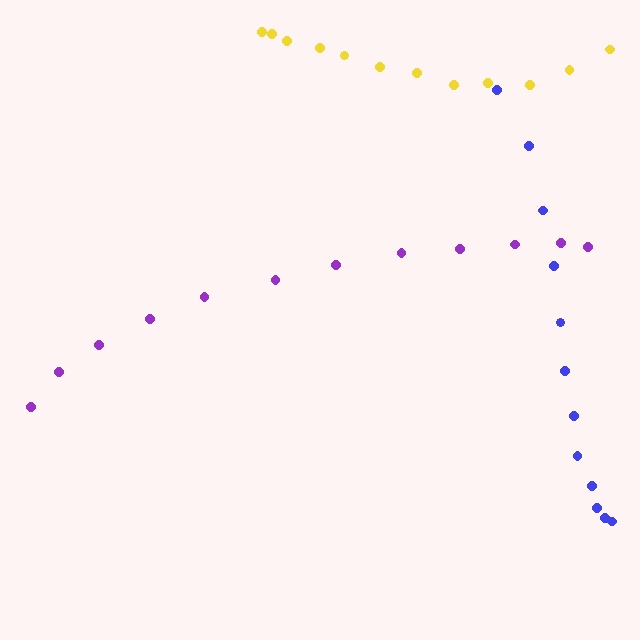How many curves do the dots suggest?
There are 3 distinct paths.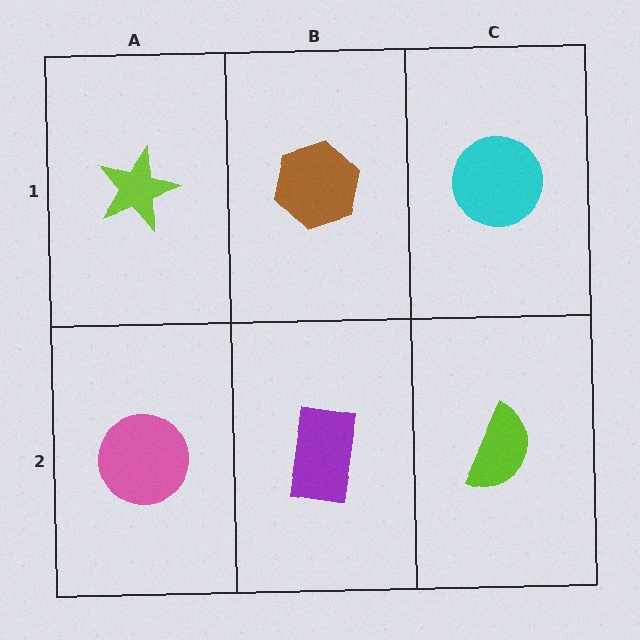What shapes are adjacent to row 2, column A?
A lime star (row 1, column A), a purple rectangle (row 2, column B).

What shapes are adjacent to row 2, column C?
A cyan circle (row 1, column C), a purple rectangle (row 2, column B).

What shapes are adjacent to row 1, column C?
A lime semicircle (row 2, column C), a brown hexagon (row 1, column B).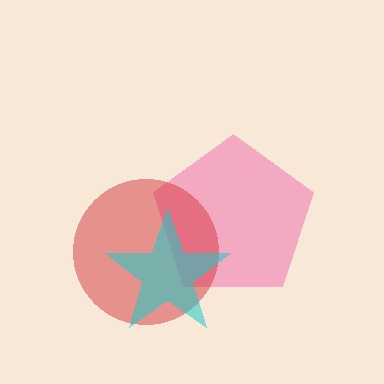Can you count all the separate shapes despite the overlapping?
Yes, there are 3 separate shapes.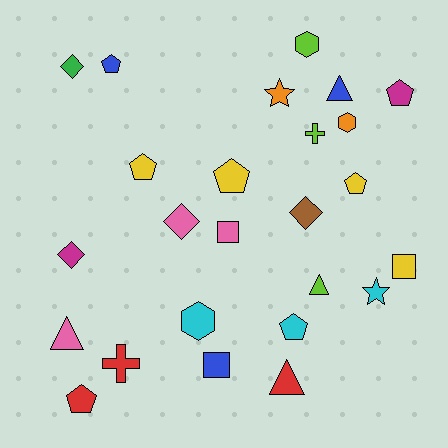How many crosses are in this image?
There are 2 crosses.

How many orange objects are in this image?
There are 2 orange objects.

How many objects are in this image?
There are 25 objects.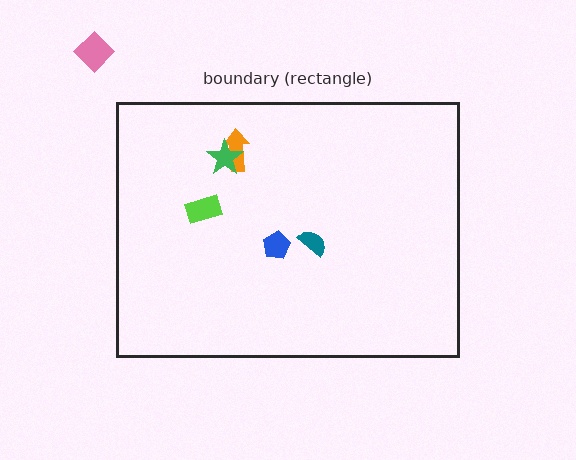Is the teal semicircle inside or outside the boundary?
Inside.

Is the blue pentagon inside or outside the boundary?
Inside.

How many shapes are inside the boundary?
5 inside, 1 outside.